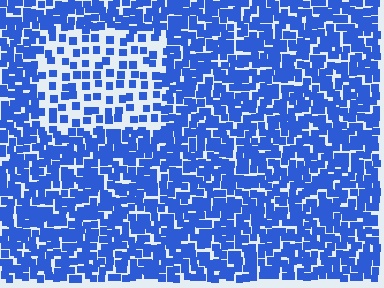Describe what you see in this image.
The image contains small blue elements arranged at two different densities. A rectangle-shaped region is visible where the elements are less densely packed than the surrounding area.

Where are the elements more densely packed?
The elements are more densely packed outside the rectangle boundary.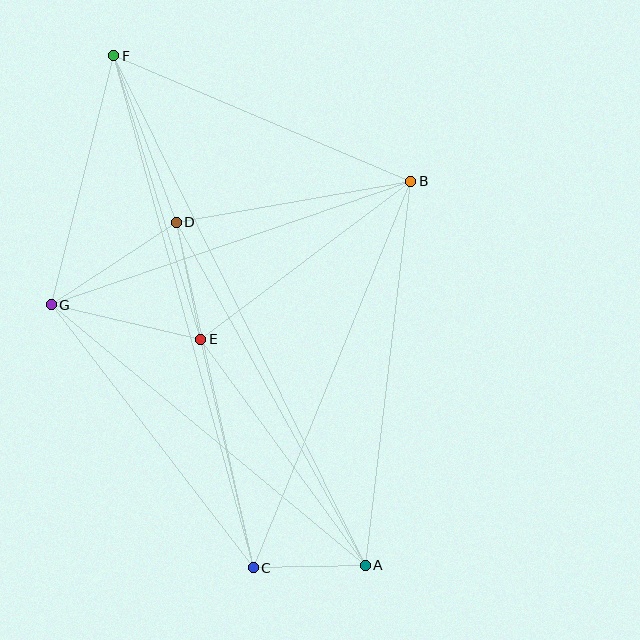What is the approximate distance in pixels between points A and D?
The distance between A and D is approximately 392 pixels.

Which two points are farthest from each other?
Points A and F are farthest from each other.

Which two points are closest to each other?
Points A and C are closest to each other.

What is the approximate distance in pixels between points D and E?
The distance between D and E is approximately 120 pixels.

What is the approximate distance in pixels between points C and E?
The distance between C and E is approximately 235 pixels.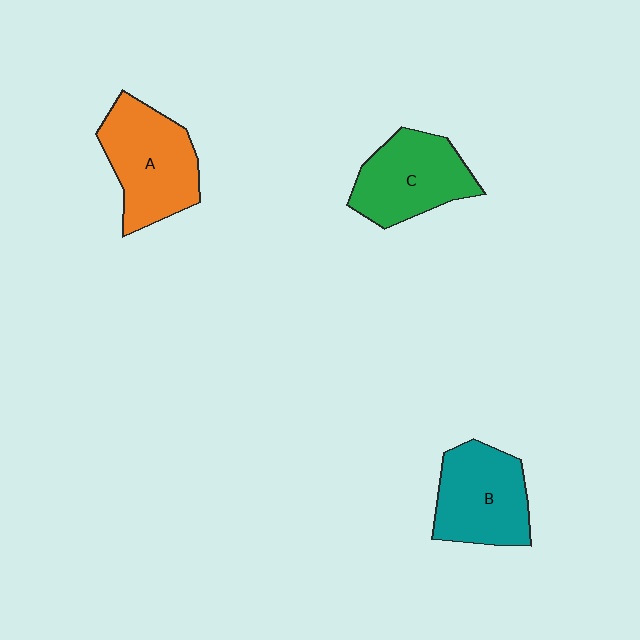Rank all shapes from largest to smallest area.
From largest to smallest: A (orange), B (teal), C (green).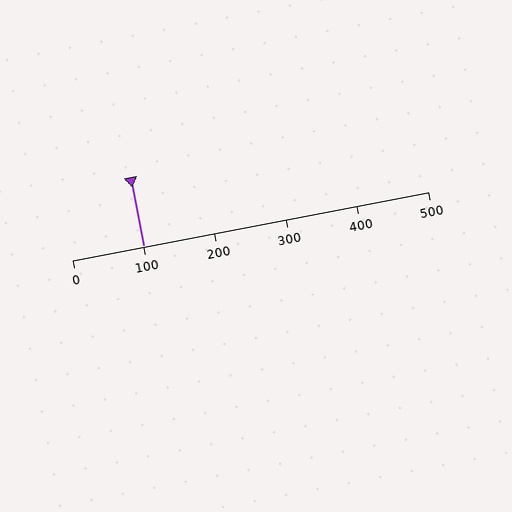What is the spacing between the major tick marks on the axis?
The major ticks are spaced 100 apart.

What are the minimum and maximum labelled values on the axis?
The axis runs from 0 to 500.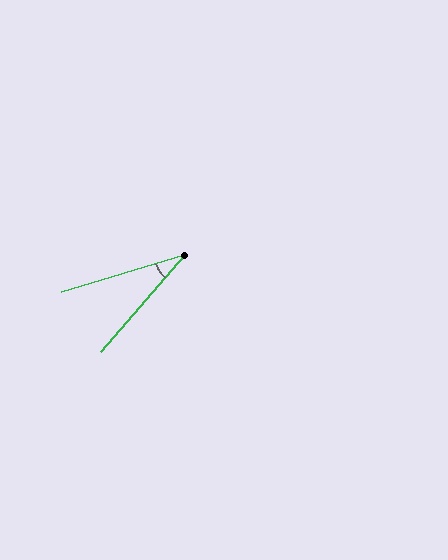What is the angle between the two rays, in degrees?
Approximately 32 degrees.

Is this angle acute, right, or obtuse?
It is acute.